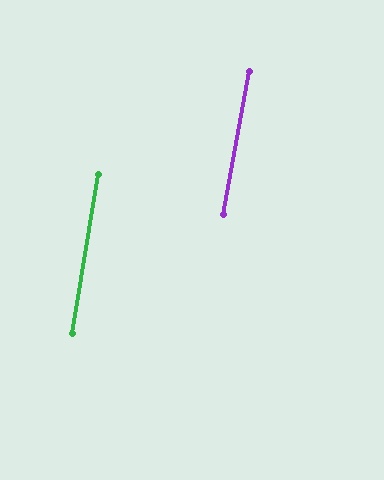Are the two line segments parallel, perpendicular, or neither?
Parallel — their directions differ by only 1.3°.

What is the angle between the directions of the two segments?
Approximately 1 degree.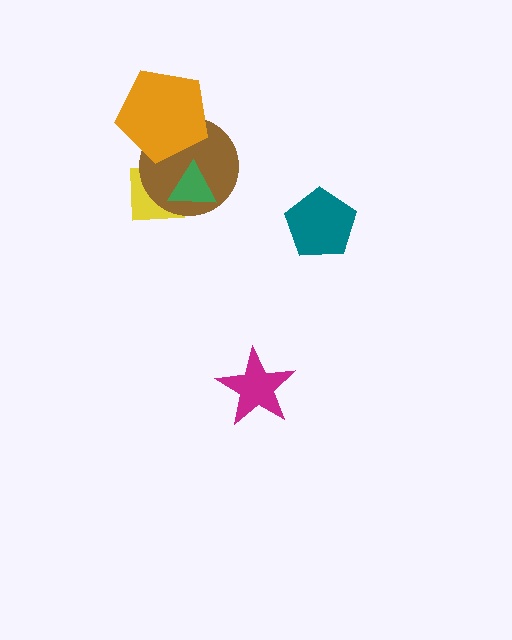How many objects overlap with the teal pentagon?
0 objects overlap with the teal pentagon.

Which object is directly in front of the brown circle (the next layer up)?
The orange pentagon is directly in front of the brown circle.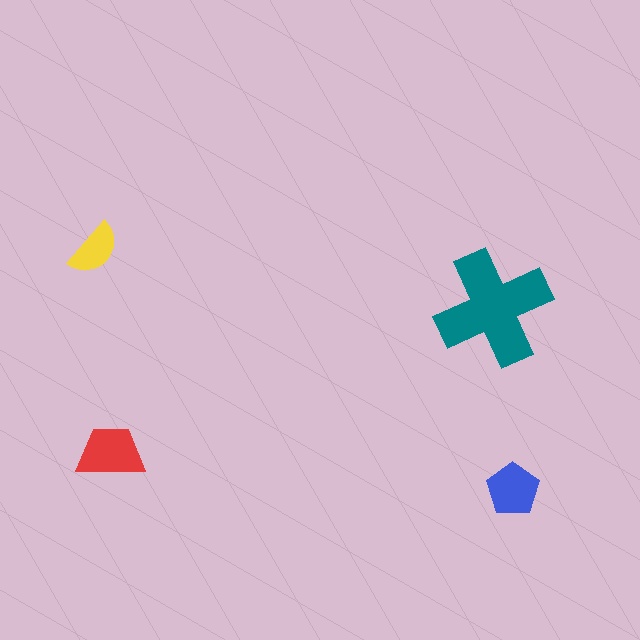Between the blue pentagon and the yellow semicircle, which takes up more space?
The blue pentagon.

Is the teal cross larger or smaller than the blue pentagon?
Larger.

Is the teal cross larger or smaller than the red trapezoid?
Larger.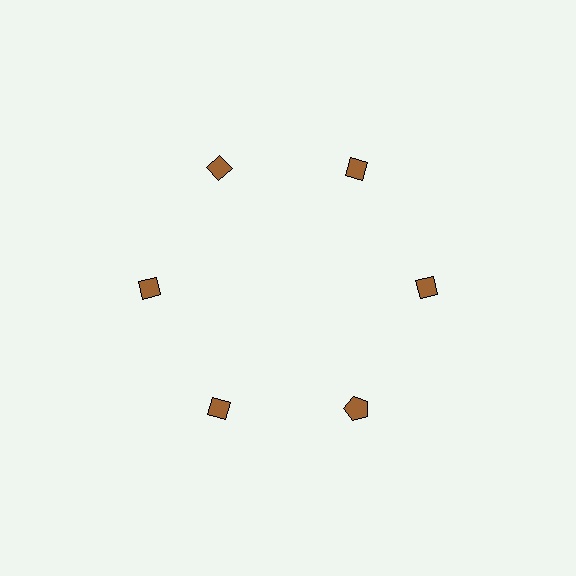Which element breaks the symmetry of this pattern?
The brown pentagon at roughly the 5 o'clock position breaks the symmetry. All other shapes are brown diamonds.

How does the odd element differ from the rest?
It has a different shape: pentagon instead of diamond.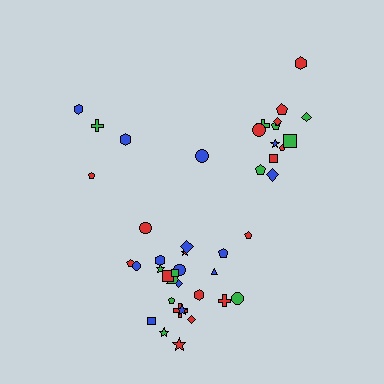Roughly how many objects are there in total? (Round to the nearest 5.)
Roughly 45 objects in total.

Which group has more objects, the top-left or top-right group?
The top-right group.